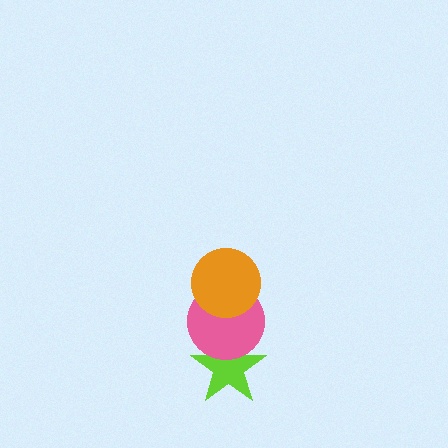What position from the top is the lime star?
The lime star is 3rd from the top.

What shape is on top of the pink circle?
The orange circle is on top of the pink circle.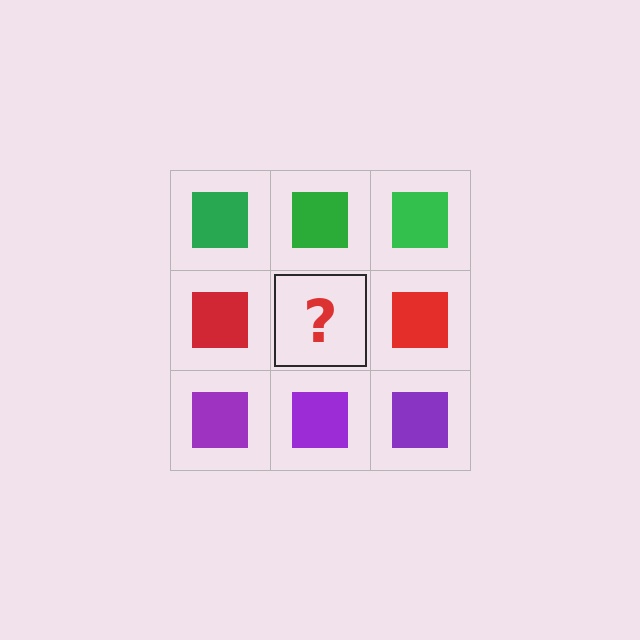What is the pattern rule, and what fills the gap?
The rule is that each row has a consistent color. The gap should be filled with a red square.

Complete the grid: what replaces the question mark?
The question mark should be replaced with a red square.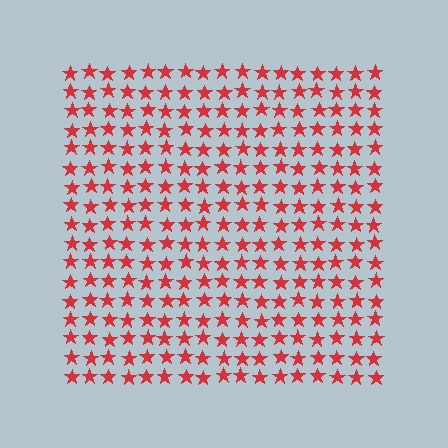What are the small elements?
The small elements are stars.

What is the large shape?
The large shape is a square.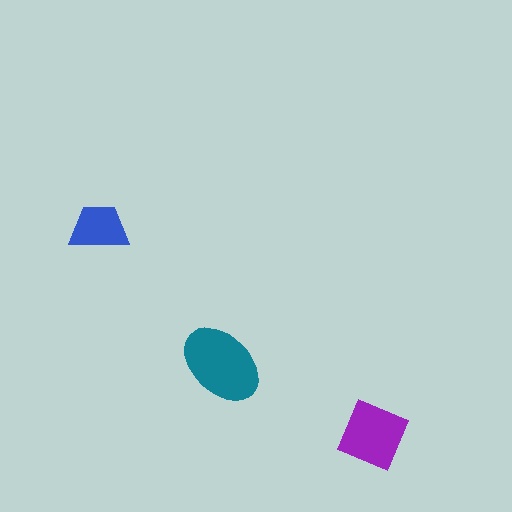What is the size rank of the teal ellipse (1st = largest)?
1st.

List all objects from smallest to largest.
The blue trapezoid, the purple square, the teal ellipse.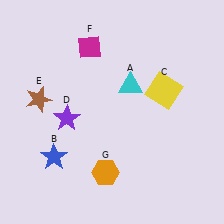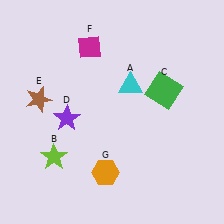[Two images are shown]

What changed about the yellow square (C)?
In Image 1, C is yellow. In Image 2, it changed to green.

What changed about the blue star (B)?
In Image 1, B is blue. In Image 2, it changed to lime.